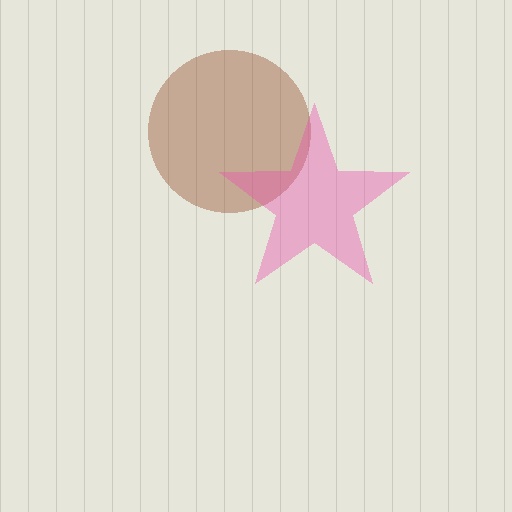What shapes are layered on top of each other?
The layered shapes are: a brown circle, a pink star.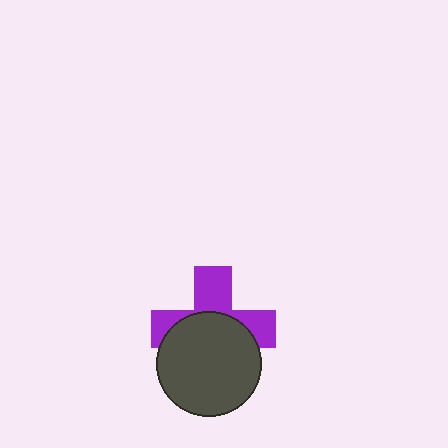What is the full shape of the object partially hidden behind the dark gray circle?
The partially hidden object is a purple cross.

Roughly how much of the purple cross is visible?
About half of it is visible (roughly 46%).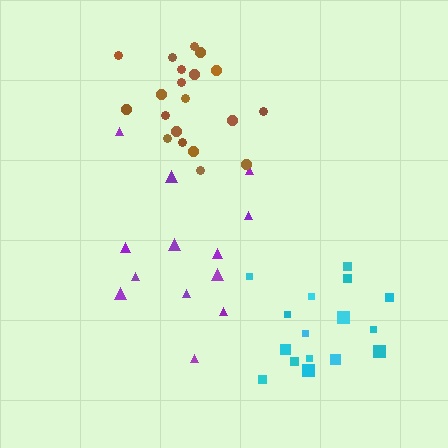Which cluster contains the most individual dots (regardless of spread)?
Brown (20).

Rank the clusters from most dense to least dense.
brown, cyan, purple.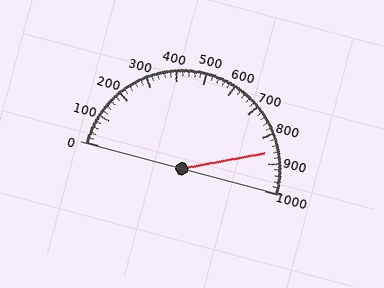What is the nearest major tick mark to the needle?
The nearest major tick mark is 900.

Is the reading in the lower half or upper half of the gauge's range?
The reading is in the upper half of the range (0 to 1000).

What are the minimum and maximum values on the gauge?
The gauge ranges from 0 to 1000.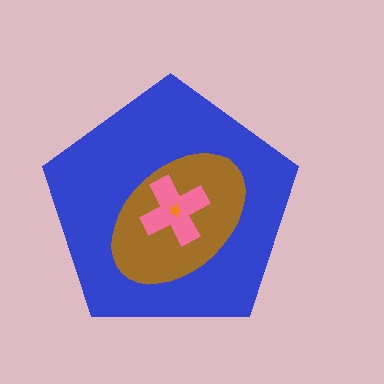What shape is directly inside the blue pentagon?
The brown ellipse.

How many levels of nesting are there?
4.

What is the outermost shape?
The blue pentagon.